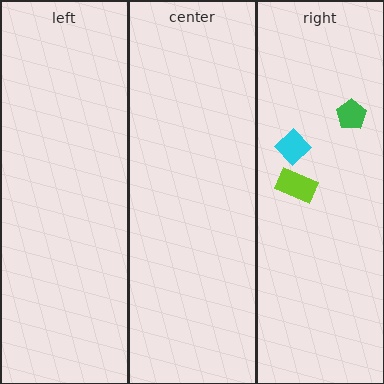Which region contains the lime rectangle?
The right region.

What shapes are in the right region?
The cyan diamond, the lime rectangle, the green pentagon.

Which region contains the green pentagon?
The right region.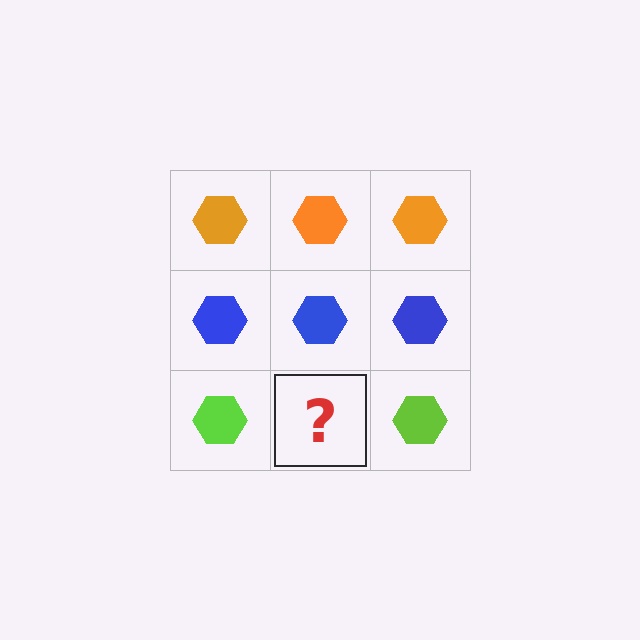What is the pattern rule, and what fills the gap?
The rule is that each row has a consistent color. The gap should be filled with a lime hexagon.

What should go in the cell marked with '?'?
The missing cell should contain a lime hexagon.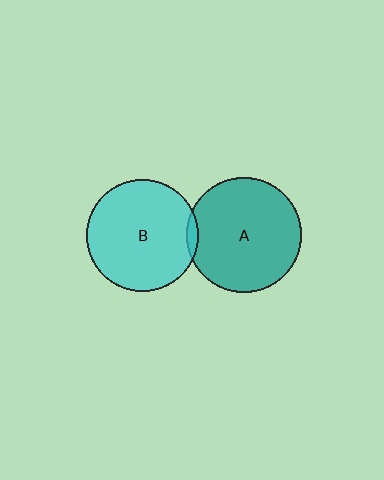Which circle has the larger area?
Circle A (teal).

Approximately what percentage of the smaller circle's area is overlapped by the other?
Approximately 5%.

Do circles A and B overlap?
Yes.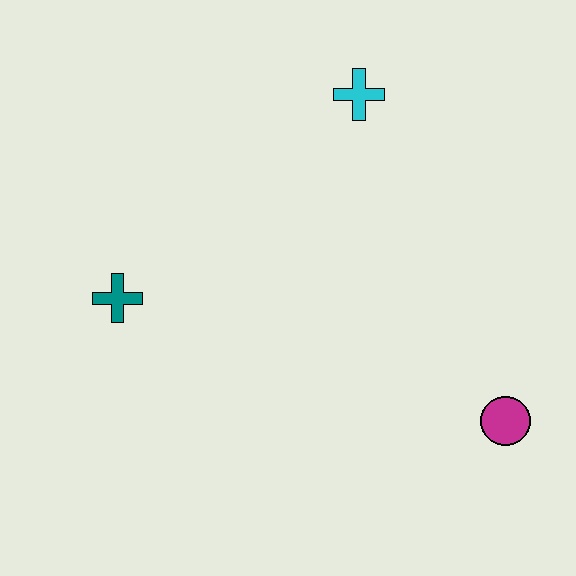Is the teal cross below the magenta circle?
No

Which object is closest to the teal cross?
The cyan cross is closest to the teal cross.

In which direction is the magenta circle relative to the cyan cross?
The magenta circle is below the cyan cross.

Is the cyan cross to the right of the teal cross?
Yes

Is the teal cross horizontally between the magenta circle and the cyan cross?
No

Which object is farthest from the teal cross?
The magenta circle is farthest from the teal cross.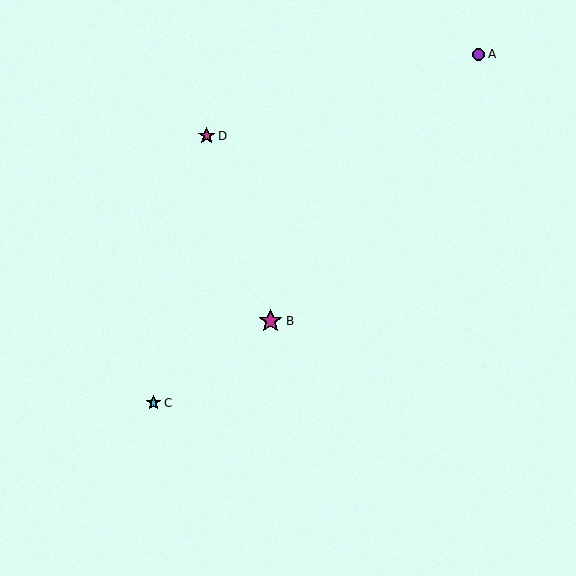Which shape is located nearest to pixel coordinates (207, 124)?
The magenta star (labeled D) at (207, 136) is nearest to that location.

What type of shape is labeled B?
Shape B is a magenta star.